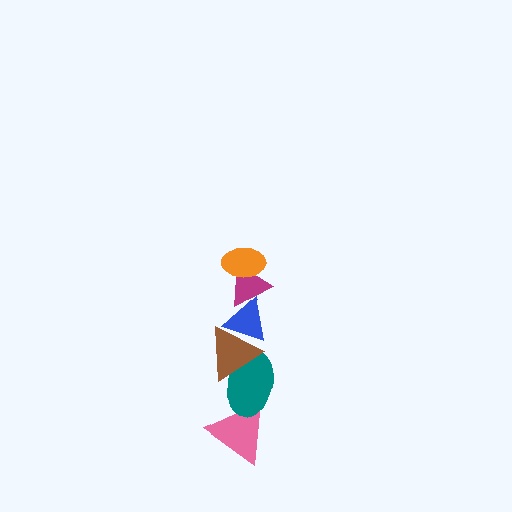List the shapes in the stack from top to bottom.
From top to bottom: the orange ellipse, the magenta triangle, the blue triangle, the brown triangle, the teal ellipse, the pink triangle.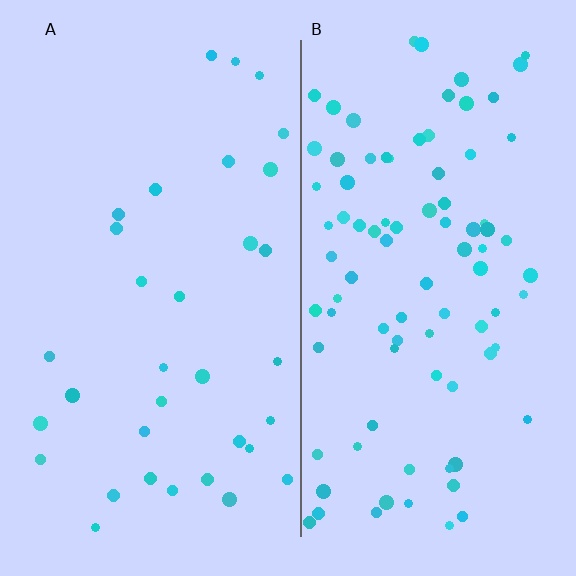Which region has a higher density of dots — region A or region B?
B (the right).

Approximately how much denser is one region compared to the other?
Approximately 2.7× — region B over region A.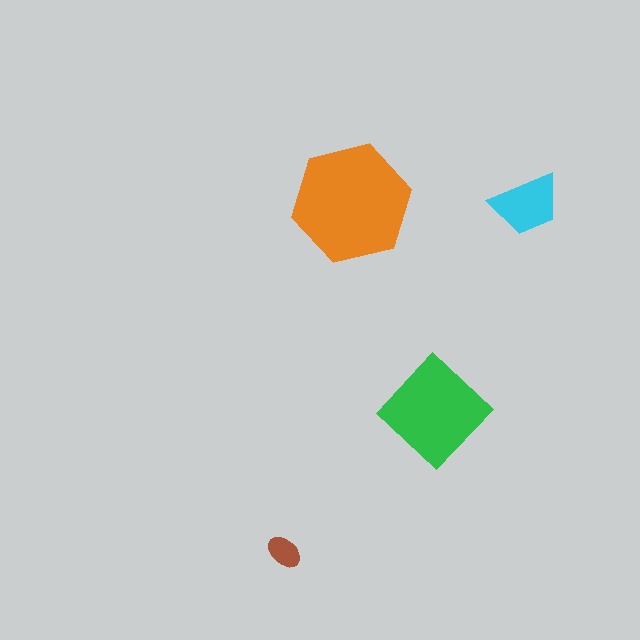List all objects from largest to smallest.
The orange hexagon, the green diamond, the cyan trapezoid, the brown ellipse.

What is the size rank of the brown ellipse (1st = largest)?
4th.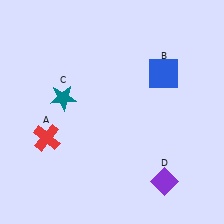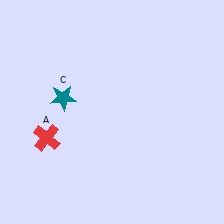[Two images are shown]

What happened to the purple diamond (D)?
The purple diamond (D) was removed in Image 2. It was in the bottom-right area of Image 1.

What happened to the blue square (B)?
The blue square (B) was removed in Image 2. It was in the top-right area of Image 1.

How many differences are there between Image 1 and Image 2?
There are 2 differences between the two images.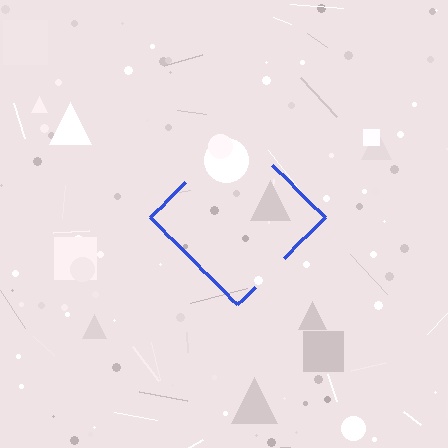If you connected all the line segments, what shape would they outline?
They would outline a diamond.